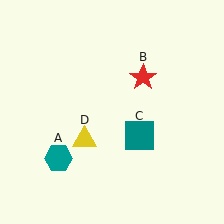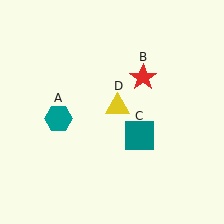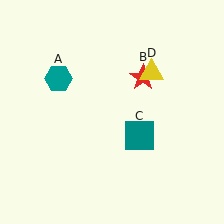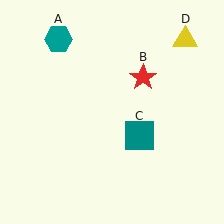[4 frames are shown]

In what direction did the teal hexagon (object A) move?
The teal hexagon (object A) moved up.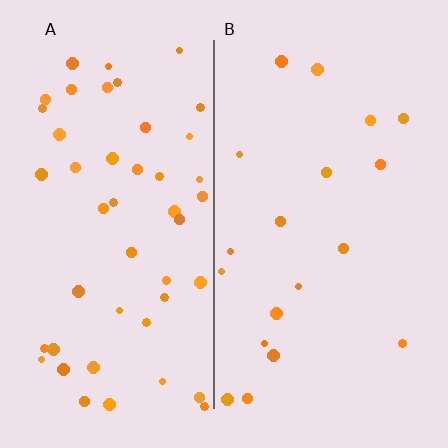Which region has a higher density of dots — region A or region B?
A (the left).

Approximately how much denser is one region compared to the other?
Approximately 2.5× — region A over region B.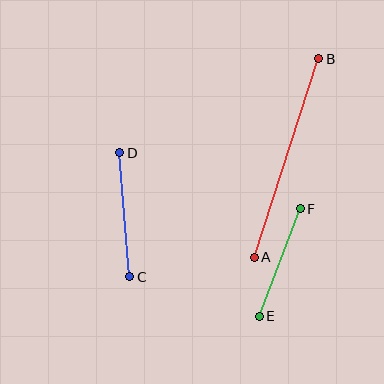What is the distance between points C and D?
The distance is approximately 124 pixels.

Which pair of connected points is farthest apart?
Points A and B are farthest apart.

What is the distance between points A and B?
The distance is approximately 209 pixels.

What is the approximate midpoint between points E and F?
The midpoint is at approximately (280, 263) pixels.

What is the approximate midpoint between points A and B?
The midpoint is at approximately (286, 158) pixels.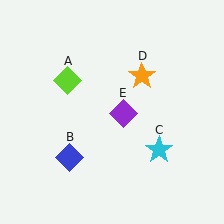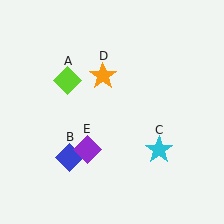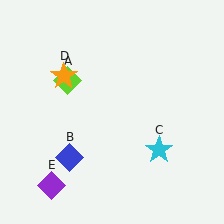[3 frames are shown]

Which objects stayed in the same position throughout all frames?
Lime diamond (object A) and blue diamond (object B) and cyan star (object C) remained stationary.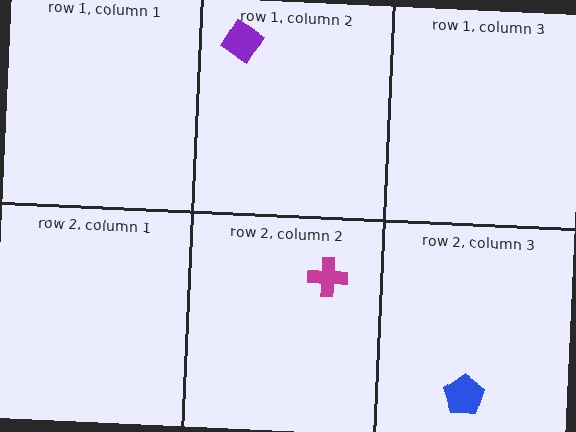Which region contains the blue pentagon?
The row 2, column 3 region.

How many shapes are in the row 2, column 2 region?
1.